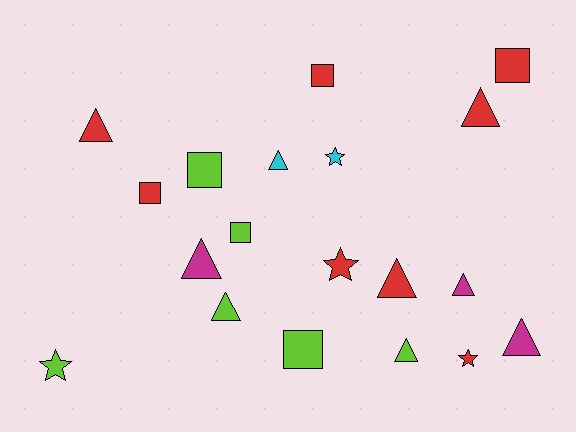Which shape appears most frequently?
Triangle, with 9 objects.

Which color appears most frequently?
Red, with 8 objects.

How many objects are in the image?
There are 19 objects.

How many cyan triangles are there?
There is 1 cyan triangle.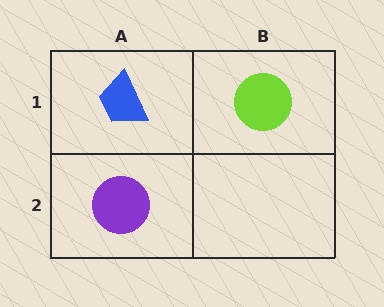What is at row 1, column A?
A blue trapezoid.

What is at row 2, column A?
A purple circle.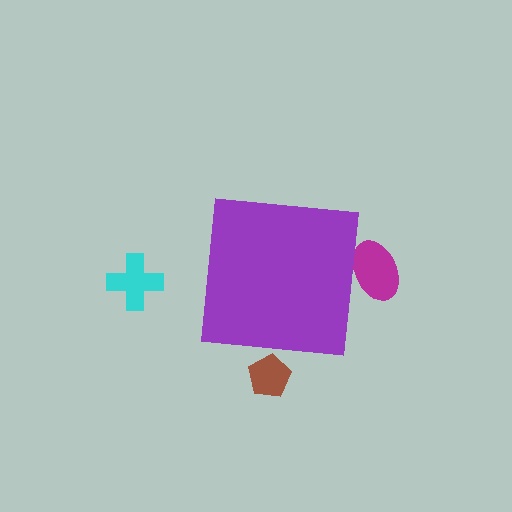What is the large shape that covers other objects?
A purple square.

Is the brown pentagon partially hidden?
Yes, the brown pentagon is partially hidden behind the purple square.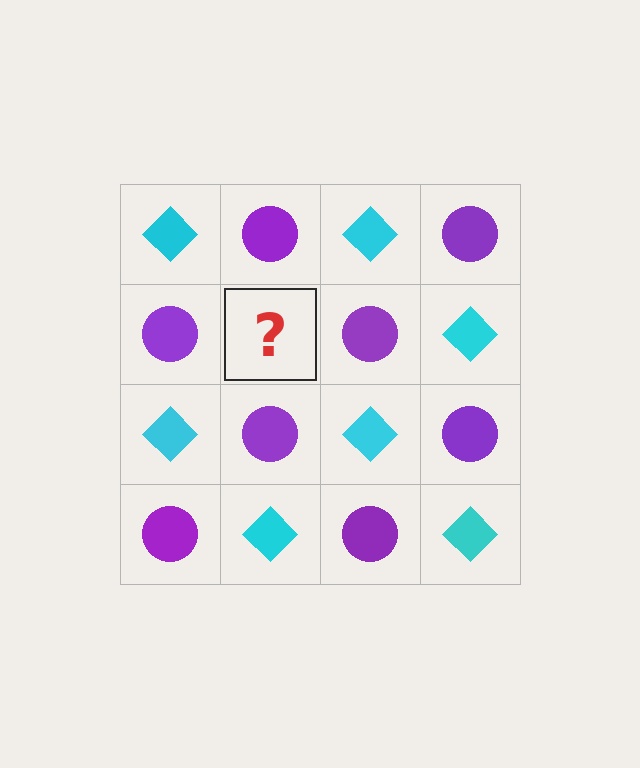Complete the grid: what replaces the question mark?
The question mark should be replaced with a cyan diamond.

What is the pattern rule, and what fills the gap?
The rule is that it alternates cyan diamond and purple circle in a checkerboard pattern. The gap should be filled with a cyan diamond.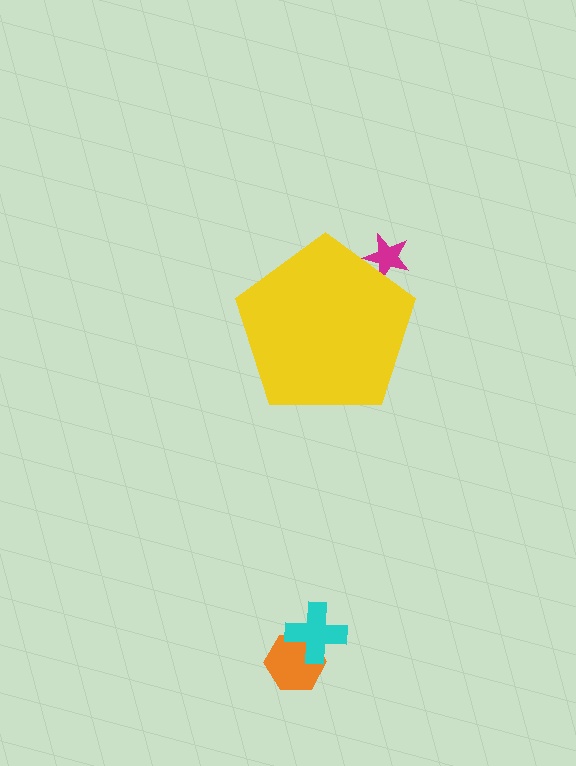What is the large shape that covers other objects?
A yellow pentagon.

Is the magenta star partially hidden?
Yes, the magenta star is partially hidden behind the yellow pentagon.